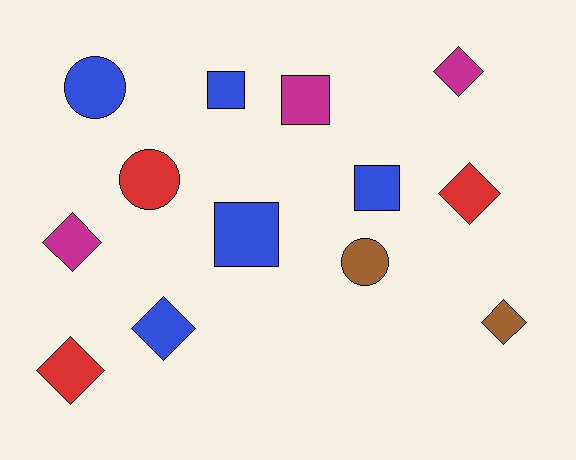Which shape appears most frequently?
Diamond, with 6 objects.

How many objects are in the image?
There are 13 objects.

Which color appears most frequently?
Blue, with 5 objects.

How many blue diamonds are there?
There is 1 blue diamond.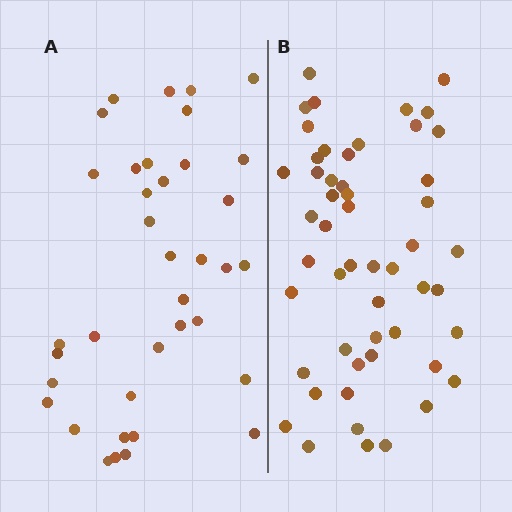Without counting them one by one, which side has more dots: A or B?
Region B (the right region) has more dots.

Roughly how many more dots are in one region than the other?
Region B has approximately 15 more dots than region A.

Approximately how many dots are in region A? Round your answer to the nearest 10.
About 40 dots. (The exact count is 37, which rounds to 40.)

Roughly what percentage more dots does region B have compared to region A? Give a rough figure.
About 40% more.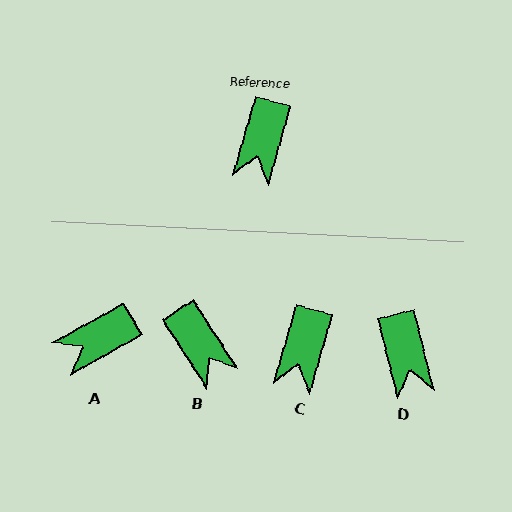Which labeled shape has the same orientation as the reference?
C.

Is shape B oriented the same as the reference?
No, it is off by about 49 degrees.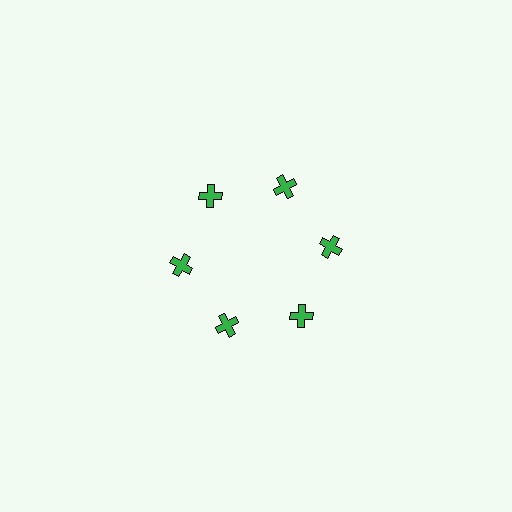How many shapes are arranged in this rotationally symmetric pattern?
There are 6 shapes, arranged in 6 groups of 1.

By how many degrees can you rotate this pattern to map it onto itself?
The pattern maps onto itself every 60 degrees of rotation.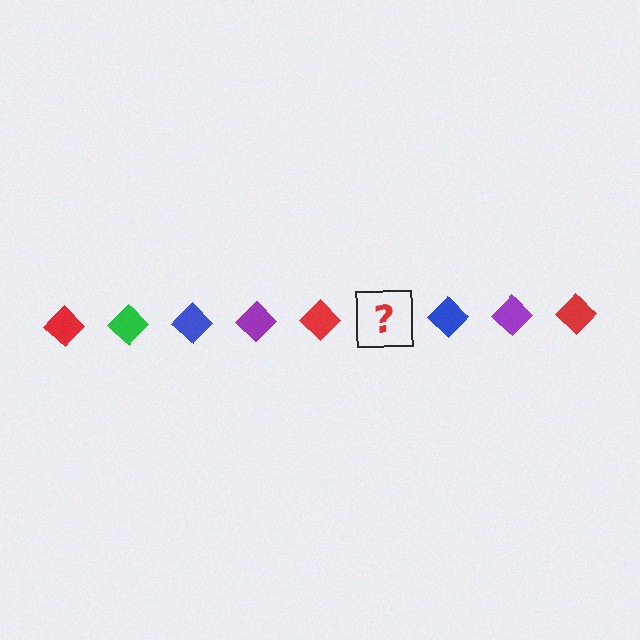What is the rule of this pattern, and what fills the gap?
The rule is that the pattern cycles through red, green, blue, purple diamonds. The gap should be filled with a green diamond.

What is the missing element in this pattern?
The missing element is a green diamond.